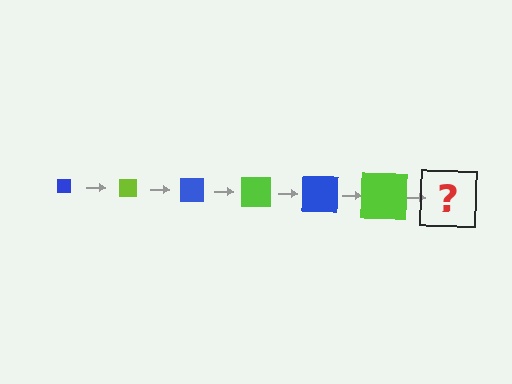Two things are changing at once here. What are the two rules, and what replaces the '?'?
The two rules are that the square grows larger each step and the color cycles through blue and lime. The '?' should be a blue square, larger than the previous one.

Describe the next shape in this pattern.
It should be a blue square, larger than the previous one.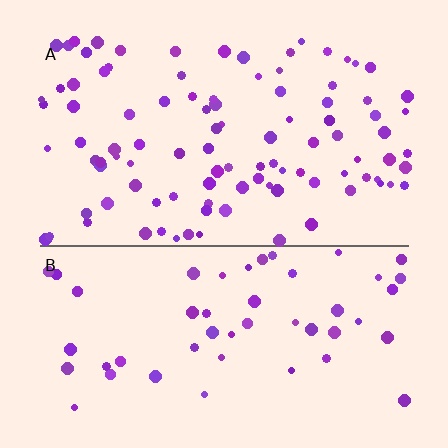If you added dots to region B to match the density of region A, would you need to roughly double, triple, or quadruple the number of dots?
Approximately double.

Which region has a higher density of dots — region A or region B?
A (the top).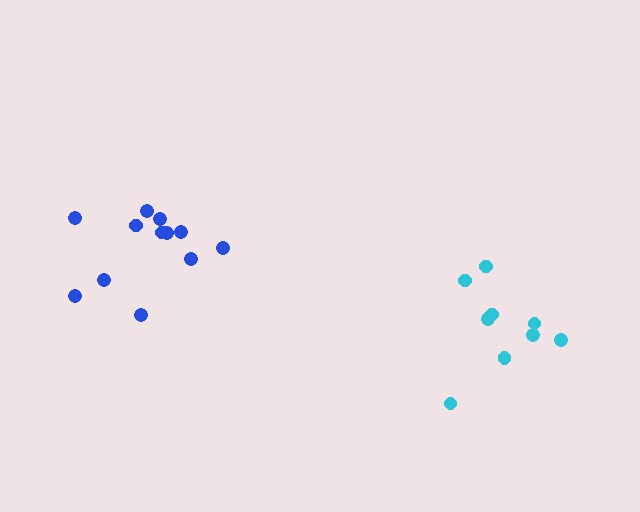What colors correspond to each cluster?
The clusters are colored: blue, cyan.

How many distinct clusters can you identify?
There are 2 distinct clusters.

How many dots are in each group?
Group 1: 12 dots, Group 2: 9 dots (21 total).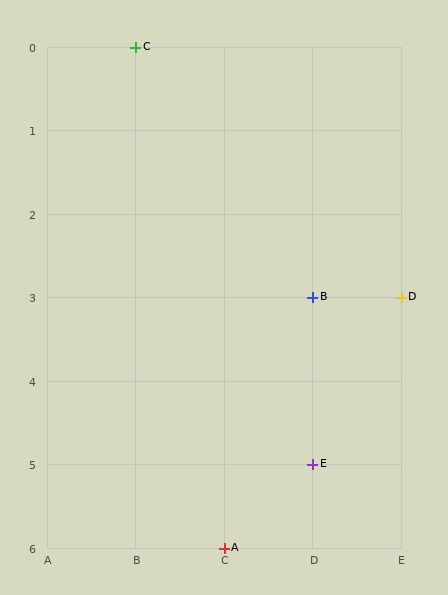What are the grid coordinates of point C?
Point C is at grid coordinates (B, 0).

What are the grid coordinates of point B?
Point B is at grid coordinates (D, 3).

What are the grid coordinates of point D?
Point D is at grid coordinates (E, 3).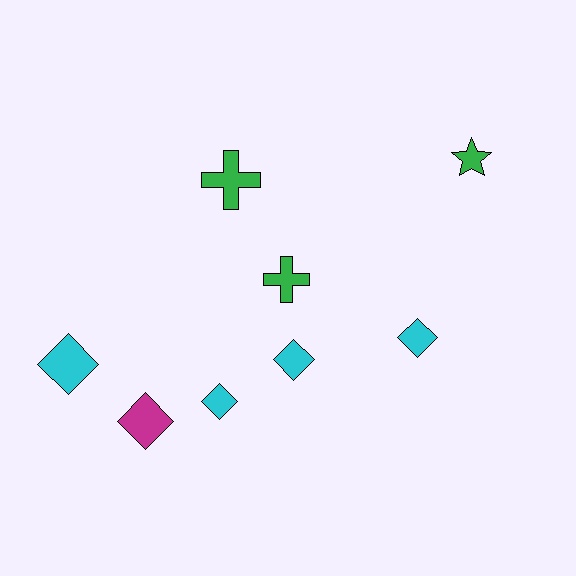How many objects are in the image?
There are 8 objects.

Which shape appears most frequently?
Diamond, with 5 objects.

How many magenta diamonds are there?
There is 1 magenta diamond.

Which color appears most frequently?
Cyan, with 4 objects.